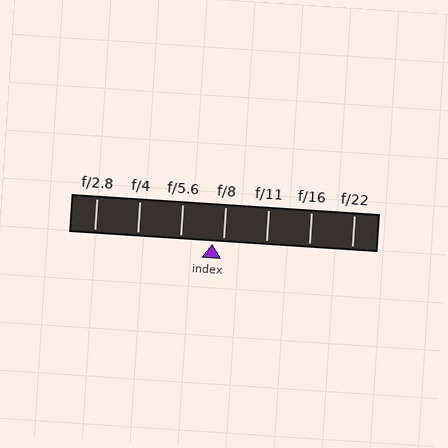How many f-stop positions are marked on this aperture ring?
There are 7 f-stop positions marked.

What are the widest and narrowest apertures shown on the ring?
The widest aperture shown is f/2.8 and the narrowest is f/22.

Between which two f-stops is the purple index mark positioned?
The index mark is between f/5.6 and f/8.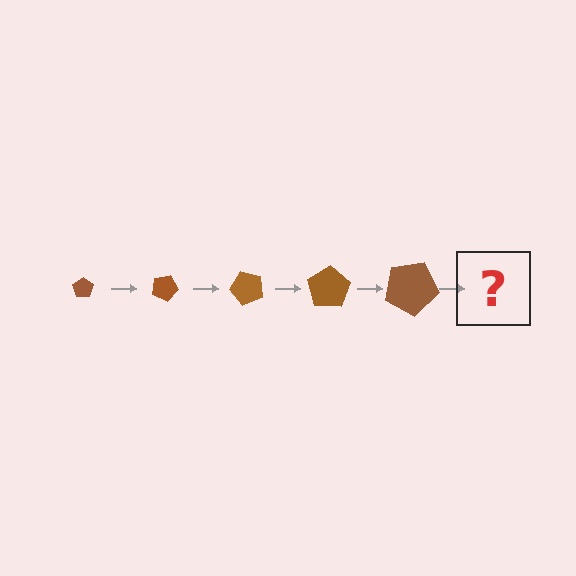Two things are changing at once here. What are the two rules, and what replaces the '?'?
The two rules are that the pentagon grows larger each step and it rotates 25 degrees each step. The '?' should be a pentagon, larger than the previous one and rotated 125 degrees from the start.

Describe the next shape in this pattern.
It should be a pentagon, larger than the previous one and rotated 125 degrees from the start.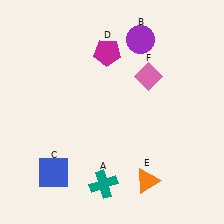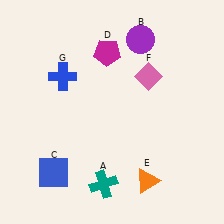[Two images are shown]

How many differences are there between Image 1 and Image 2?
There is 1 difference between the two images.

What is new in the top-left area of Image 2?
A blue cross (G) was added in the top-left area of Image 2.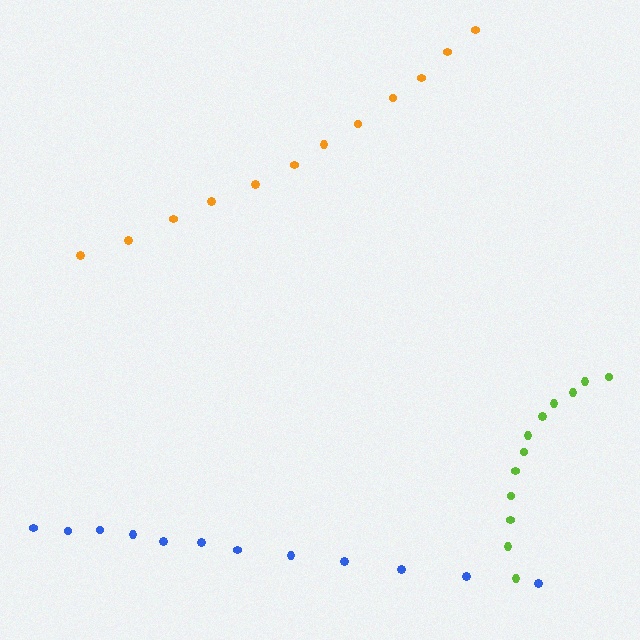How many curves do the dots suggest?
There are 3 distinct paths.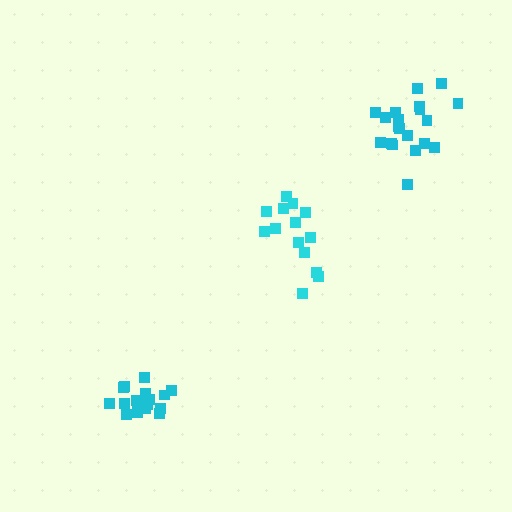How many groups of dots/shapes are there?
There are 3 groups.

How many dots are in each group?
Group 1: 14 dots, Group 2: 18 dots, Group 3: 20 dots (52 total).